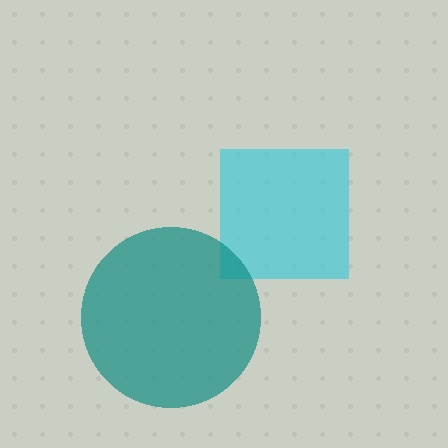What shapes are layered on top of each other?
The layered shapes are: a cyan square, a teal circle.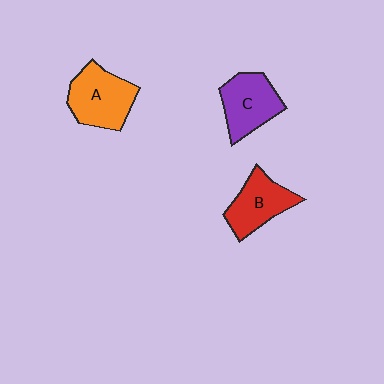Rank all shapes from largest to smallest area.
From largest to smallest: A (orange), C (purple), B (red).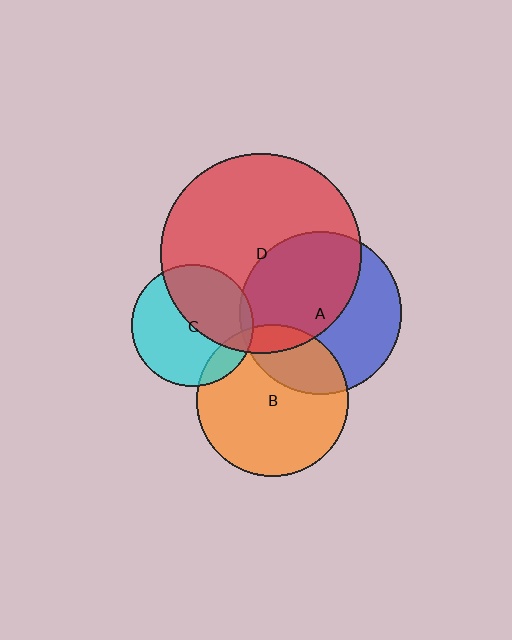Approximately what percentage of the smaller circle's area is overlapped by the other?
Approximately 5%.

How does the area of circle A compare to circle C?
Approximately 1.8 times.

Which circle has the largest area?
Circle D (red).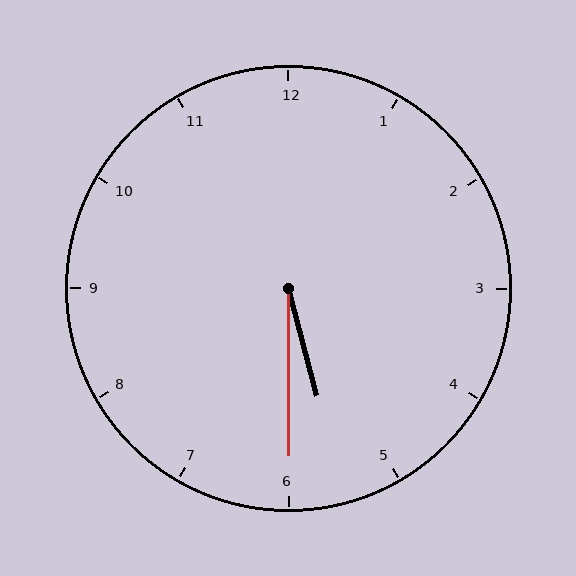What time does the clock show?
5:30.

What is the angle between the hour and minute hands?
Approximately 15 degrees.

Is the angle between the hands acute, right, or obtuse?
It is acute.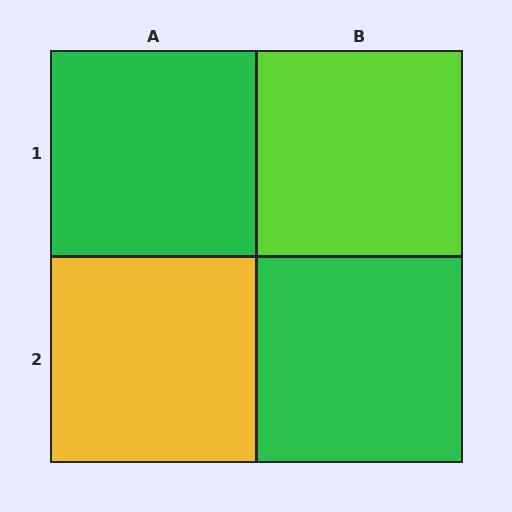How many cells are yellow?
1 cell is yellow.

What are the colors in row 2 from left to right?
Yellow, green.